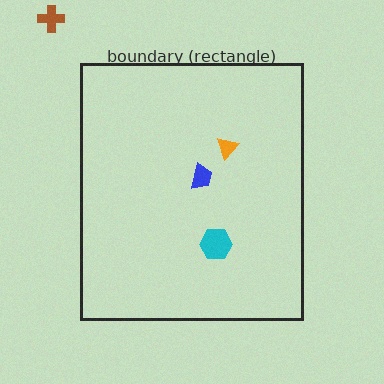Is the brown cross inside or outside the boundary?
Outside.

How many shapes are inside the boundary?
3 inside, 1 outside.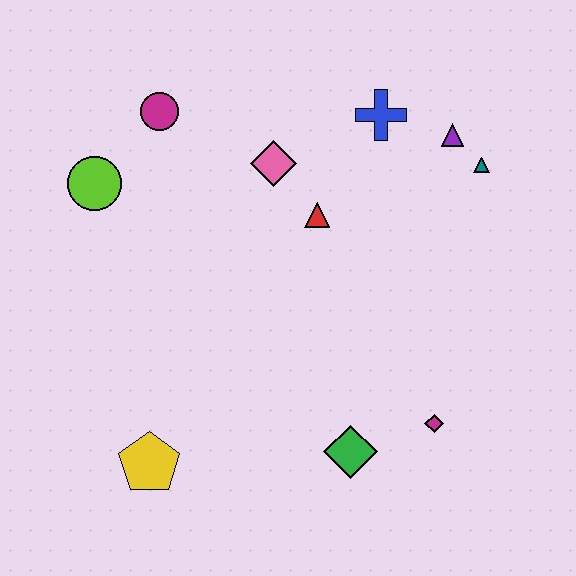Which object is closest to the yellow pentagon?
The green diamond is closest to the yellow pentagon.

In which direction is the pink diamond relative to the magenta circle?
The pink diamond is to the right of the magenta circle.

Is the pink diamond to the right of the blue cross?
No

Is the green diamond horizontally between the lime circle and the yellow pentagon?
No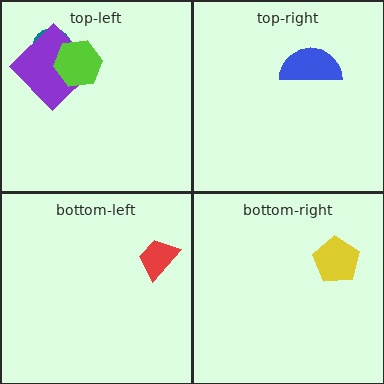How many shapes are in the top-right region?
1.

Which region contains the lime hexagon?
The top-left region.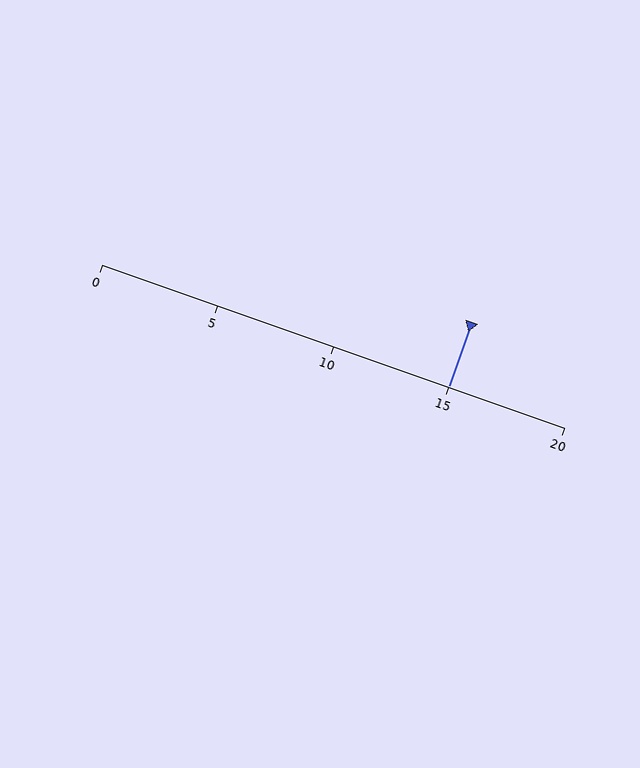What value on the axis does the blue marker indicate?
The marker indicates approximately 15.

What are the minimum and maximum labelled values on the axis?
The axis runs from 0 to 20.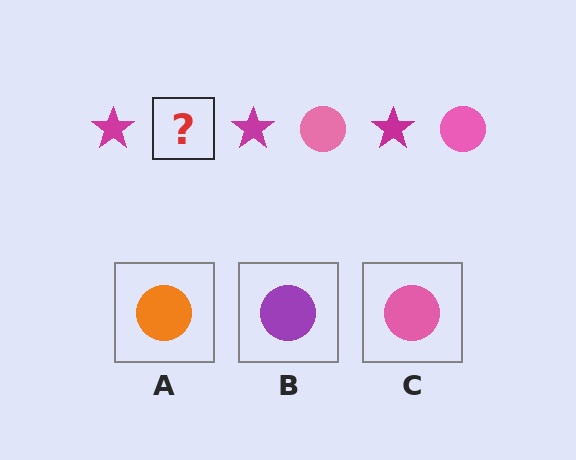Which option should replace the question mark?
Option C.